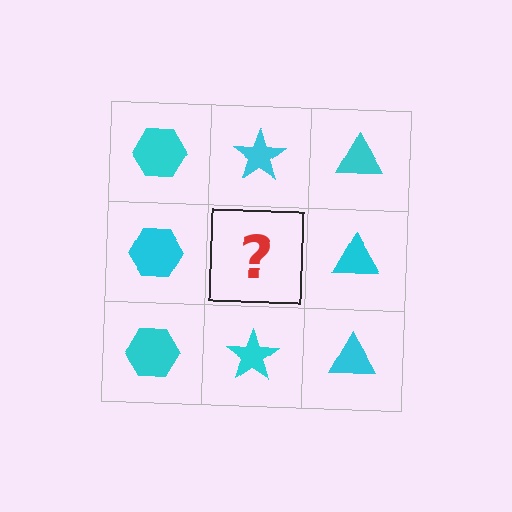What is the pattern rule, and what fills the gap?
The rule is that each column has a consistent shape. The gap should be filled with a cyan star.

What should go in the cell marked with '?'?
The missing cell should contain a cyan star.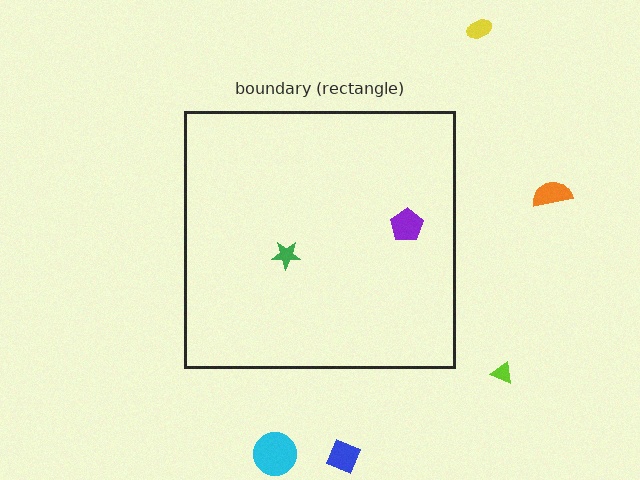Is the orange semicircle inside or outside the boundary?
Outside.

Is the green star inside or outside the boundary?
Inside.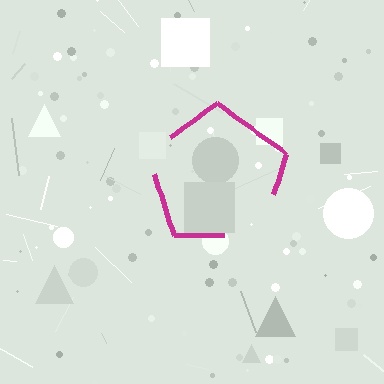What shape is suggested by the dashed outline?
The dashed outline suggests a pentagon.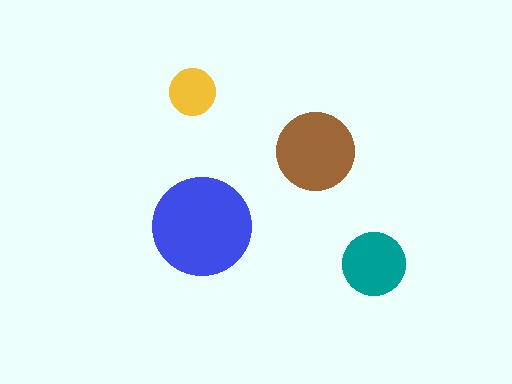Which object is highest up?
The yellow circle is topmost.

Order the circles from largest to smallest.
the blue one, the brown one, the teal one, the yellow one.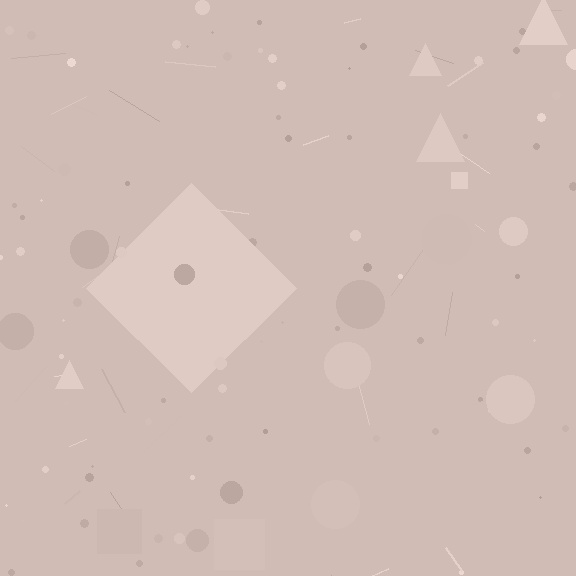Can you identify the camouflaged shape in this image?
The camouflaged shape is a diamond.